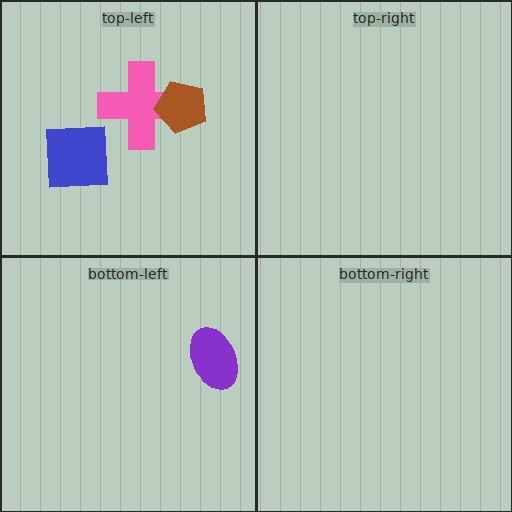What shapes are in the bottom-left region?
The purple ellipse.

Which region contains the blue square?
The top-left region.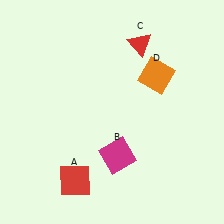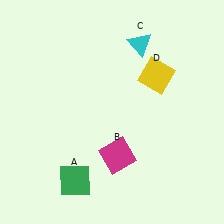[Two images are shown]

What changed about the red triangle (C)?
In Image 1, C is red. In Image 2, it changed to cyan.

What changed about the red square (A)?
In Image 1, A is red. In Image 2, it changed to green.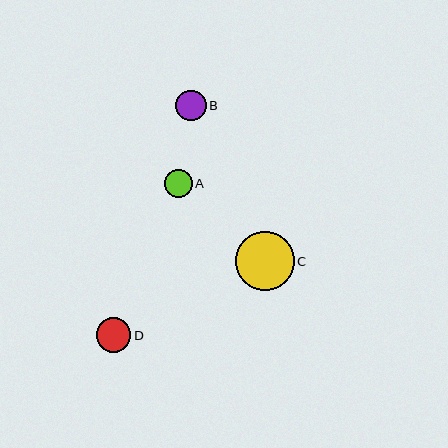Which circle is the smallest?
Circle A is the smallest with a size of approximately 28 pixels.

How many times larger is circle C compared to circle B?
Circle C is approximately 1.9 times the size of circle B.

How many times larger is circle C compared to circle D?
Circle C is approximately 1.7 times the size of circle D.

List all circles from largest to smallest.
From largest to smallest: C, D, B, A.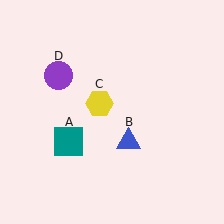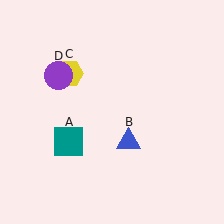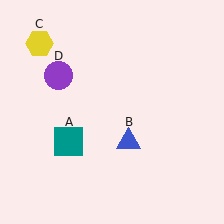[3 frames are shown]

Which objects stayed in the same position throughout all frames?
Teal square (object A) and blue triangle (object B) and purple circle (object D) remained stationary.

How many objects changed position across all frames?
1 object changed position: yellow hexagon (object C).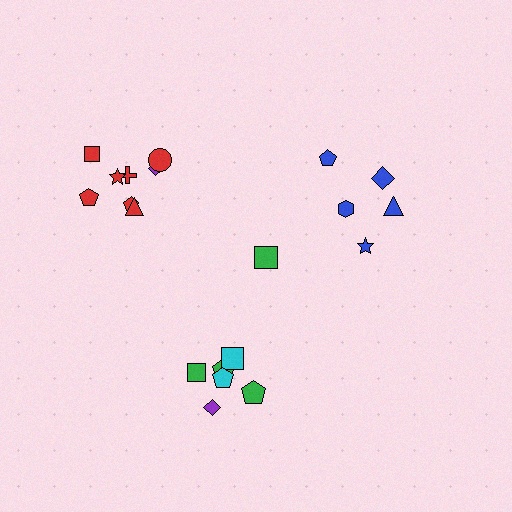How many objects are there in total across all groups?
There are 20 objects.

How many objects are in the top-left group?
There are 8 objects.